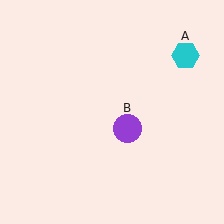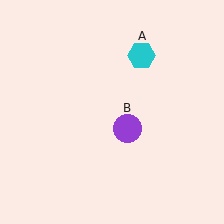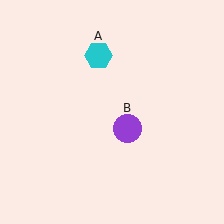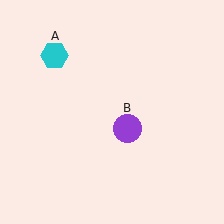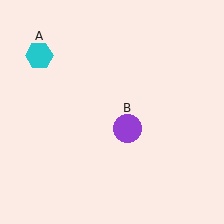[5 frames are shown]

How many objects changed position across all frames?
1 object changed position: cyan hexagon (object A).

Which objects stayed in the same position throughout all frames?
Purple circle (object B) remained stationary.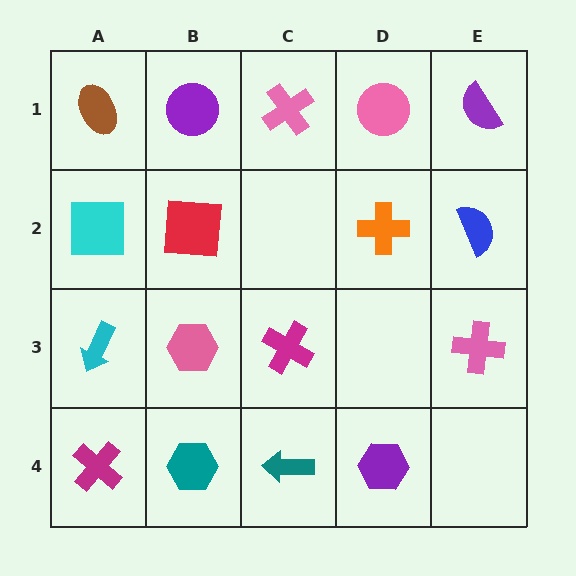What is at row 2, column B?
A red square.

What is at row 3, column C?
A magenta cross.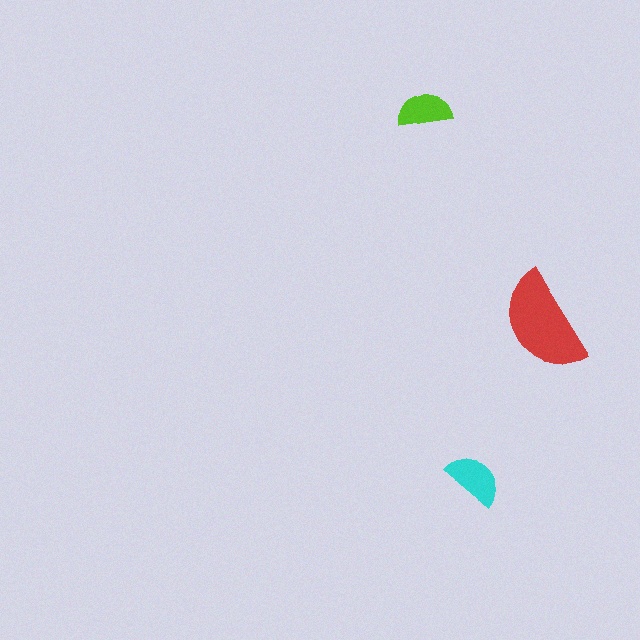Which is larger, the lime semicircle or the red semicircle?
The red one.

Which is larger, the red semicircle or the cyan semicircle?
The red one.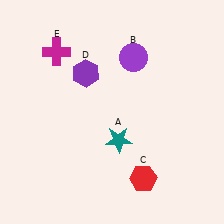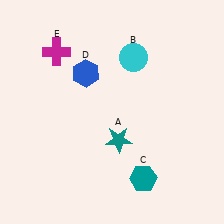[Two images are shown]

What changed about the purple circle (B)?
In Image 1, B is purple. In Image 2, it changed to cyan.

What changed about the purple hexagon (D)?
In Image 1, D is purple. In Image 2, it changed to blue.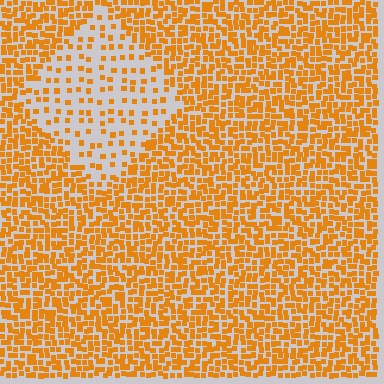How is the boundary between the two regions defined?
The boundary is defined by a change in element density (approximately 2.9x ratio). All elements are the same color, size, and shape.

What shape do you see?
I see a diamond.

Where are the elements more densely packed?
The elements are more densely packed outside the diamond boundary.